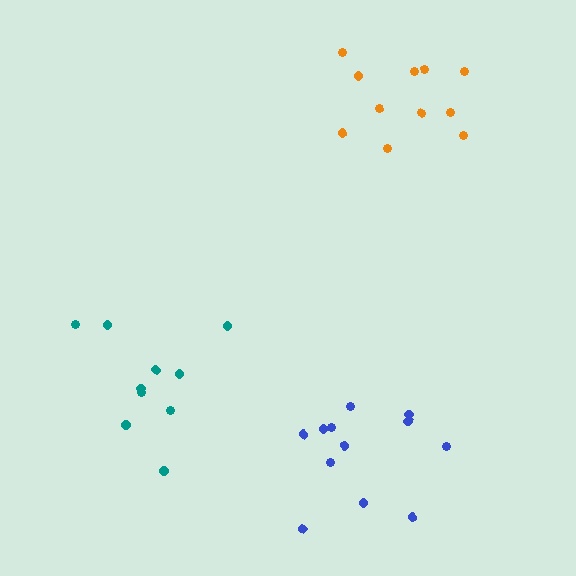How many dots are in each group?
Group 1: 11 dots, Group 2: 13 dots, Group 3: 10 dots (34 total).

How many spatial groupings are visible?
There are 3 spatial groupings.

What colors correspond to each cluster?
The clusters are colored: orange, blue, teal.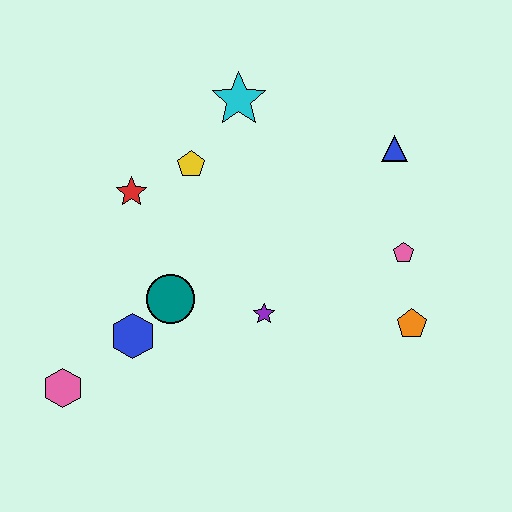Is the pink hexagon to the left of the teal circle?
Yes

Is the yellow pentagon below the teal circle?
No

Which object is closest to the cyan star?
The yellow pentagon is closest to the cyan star.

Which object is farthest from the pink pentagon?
The pink hexagon is farthest from the pink pentagon.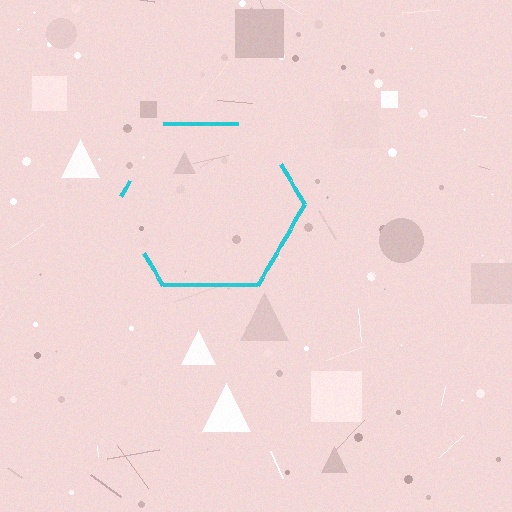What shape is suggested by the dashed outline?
The dashed outline suggests a hexagon.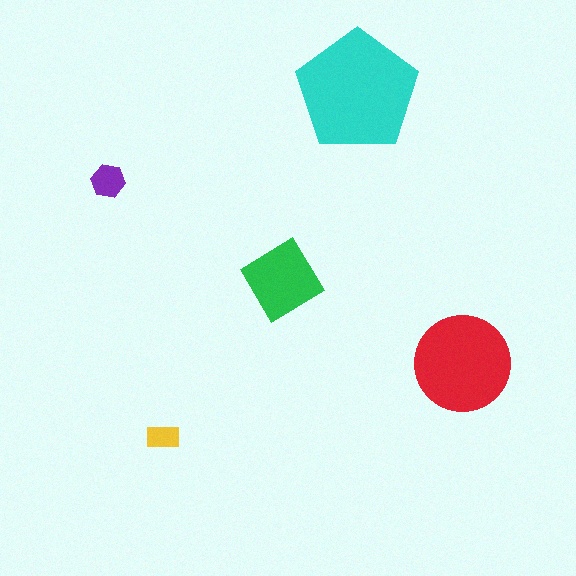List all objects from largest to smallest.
The cyan pentagon, the red circle, the green diamond, the purple hexagon, the yellow rectangle.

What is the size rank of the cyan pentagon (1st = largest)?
1st.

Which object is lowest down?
The yellow rectangle is bottommost.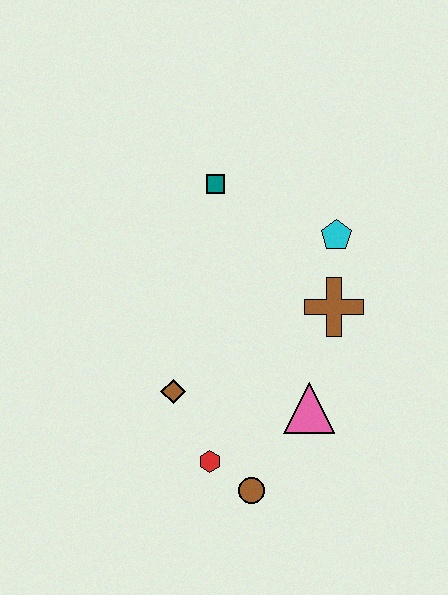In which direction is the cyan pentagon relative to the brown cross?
The cyan pentagon is above the brown cross.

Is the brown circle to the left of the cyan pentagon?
Yes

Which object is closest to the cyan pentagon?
The brown cross is closest to the cyan pentagon.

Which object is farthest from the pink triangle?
The teal square is farthest from the pink triangle.